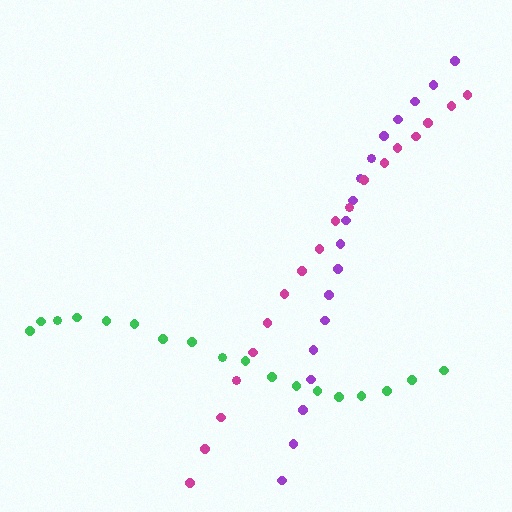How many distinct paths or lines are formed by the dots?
There are 3 distinct paths.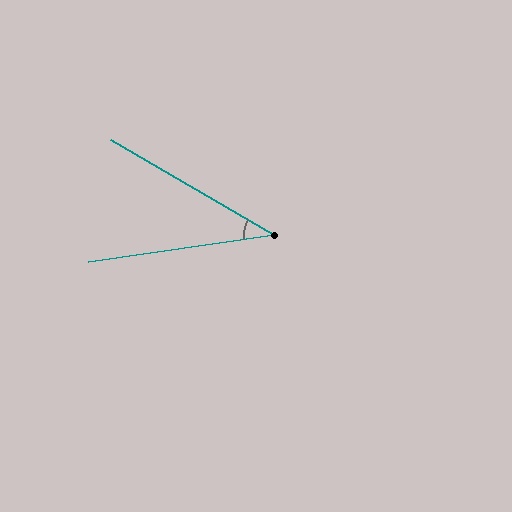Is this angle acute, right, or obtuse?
It is acute.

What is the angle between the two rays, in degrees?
Approximately 38 degrees.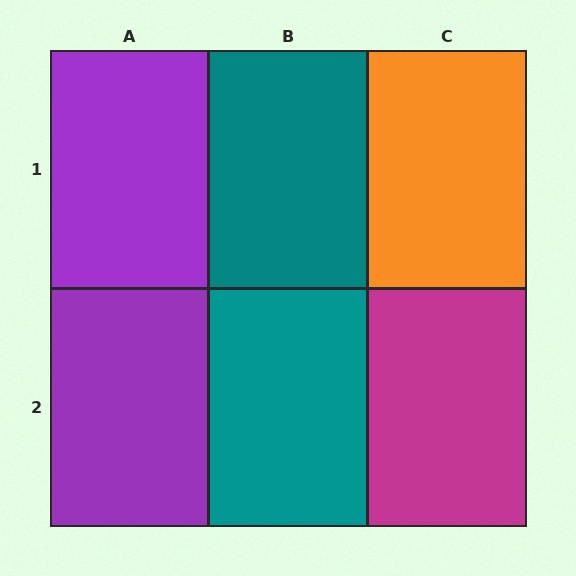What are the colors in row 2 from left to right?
Purple, teal, magenta.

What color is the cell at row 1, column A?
Purple.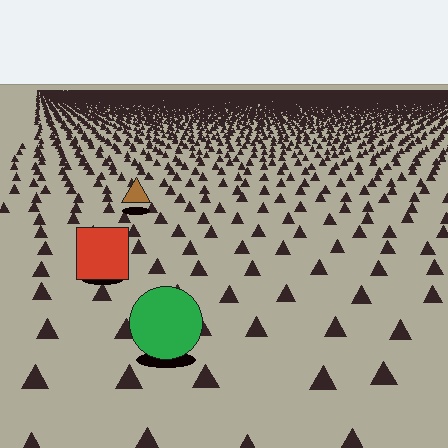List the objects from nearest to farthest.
From nearest to farthest: the green circle, the red square, the brown triangle.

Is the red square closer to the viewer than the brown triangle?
Yes. The red square is closer — you can tell from the texture gradient: the ground texture is coarser near it.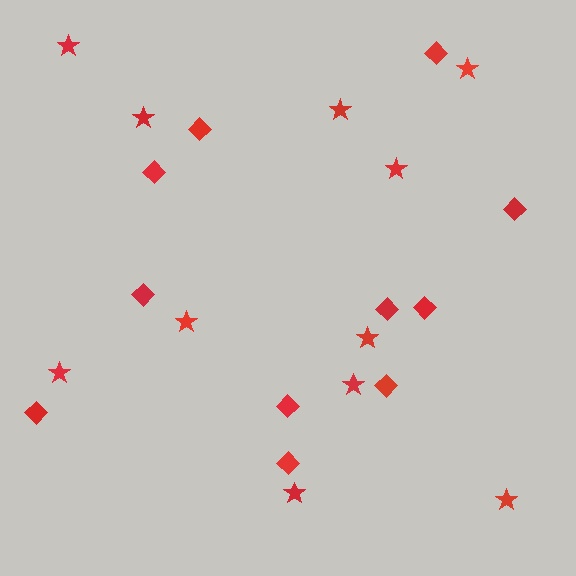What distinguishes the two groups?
There are 2 groups: one group of diamonds (11) and one group of stars (11).